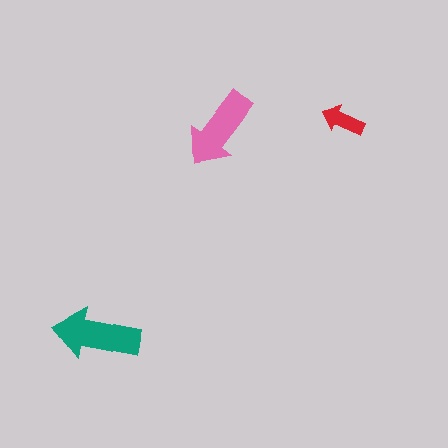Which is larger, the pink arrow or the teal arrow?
The teal one.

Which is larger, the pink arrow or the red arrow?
The pink one.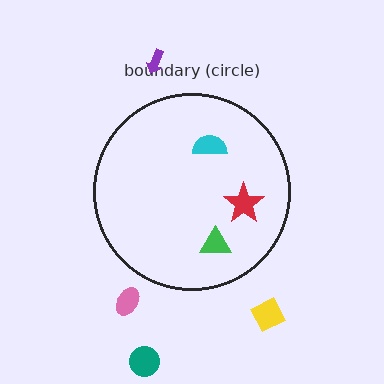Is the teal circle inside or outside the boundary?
Outside.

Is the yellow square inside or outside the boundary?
Outside.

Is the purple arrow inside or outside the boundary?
Outside.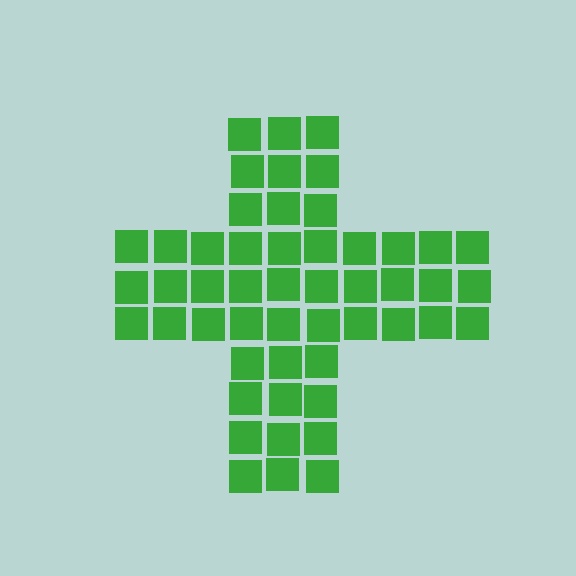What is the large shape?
The large shape is a cross.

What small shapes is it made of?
It is made of small squares.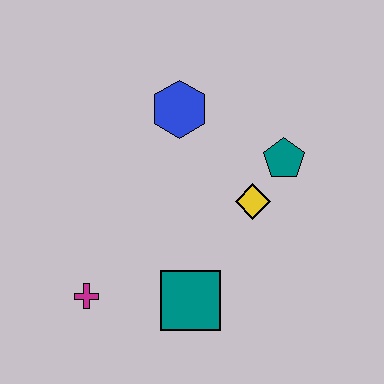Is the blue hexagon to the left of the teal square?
Yes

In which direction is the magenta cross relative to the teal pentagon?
The magenta cross is to the left of the teal pentagon.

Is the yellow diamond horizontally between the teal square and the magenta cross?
No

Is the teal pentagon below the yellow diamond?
No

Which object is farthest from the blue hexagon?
The magenta cross is farthest from the blue hexagon.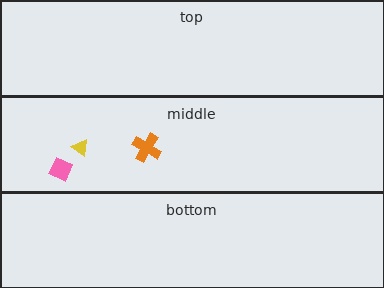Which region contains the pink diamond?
The middle region.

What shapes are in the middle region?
The pink diamond, the orange cross, the yellow triangle.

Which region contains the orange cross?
The middle region.